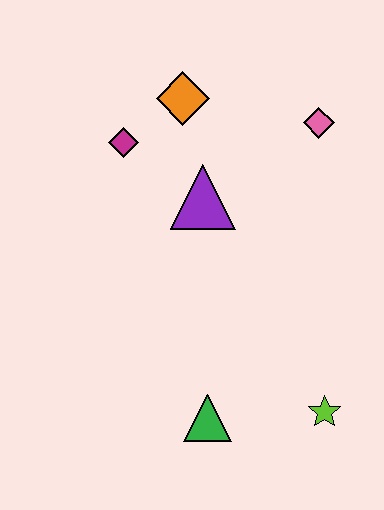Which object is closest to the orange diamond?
The magenta diamond is closest to the orange diamond.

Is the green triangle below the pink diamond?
Yes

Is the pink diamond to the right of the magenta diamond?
Yes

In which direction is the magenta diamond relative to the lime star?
The magenta diamond is above the lime star.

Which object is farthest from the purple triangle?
The lime star is farthest from the purple triangle.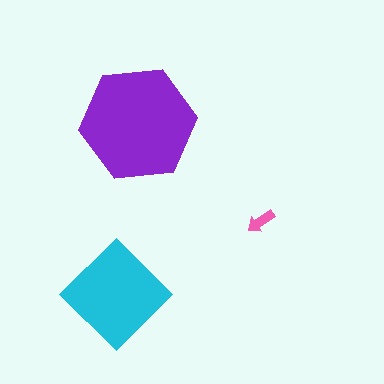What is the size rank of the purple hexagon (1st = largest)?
1st.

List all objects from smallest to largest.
The pink arrow, the cyan diamond, the purple hexagon.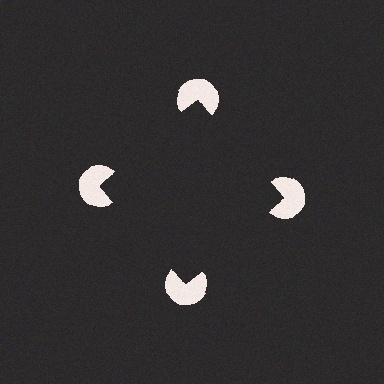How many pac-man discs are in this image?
There are 4 — one at each vertex of the illusory square.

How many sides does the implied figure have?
4 sides.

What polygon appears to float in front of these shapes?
An illusory square — its edges are inferred from the aligned wedge cuts in the pac-man discs, not physically drawn.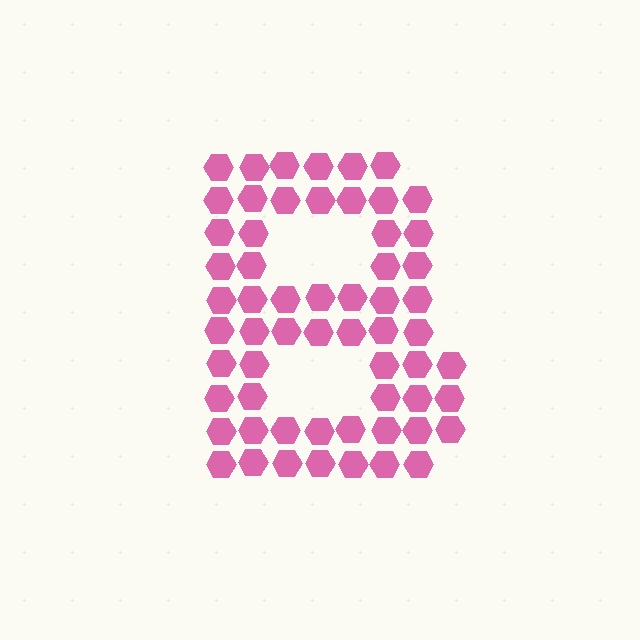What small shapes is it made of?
It is made of small hexagons.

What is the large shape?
The large shape is the letter B.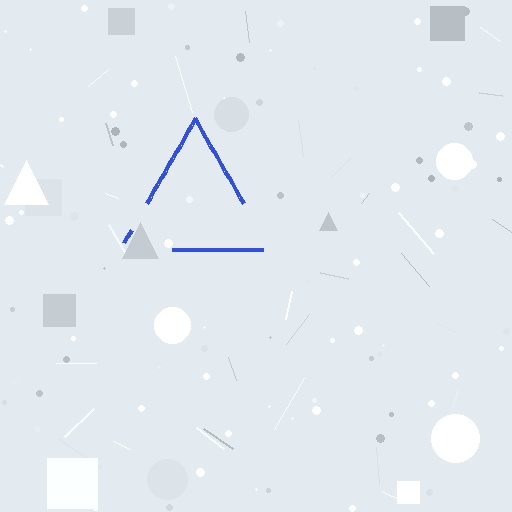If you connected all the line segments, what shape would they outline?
They would outline a triangle.